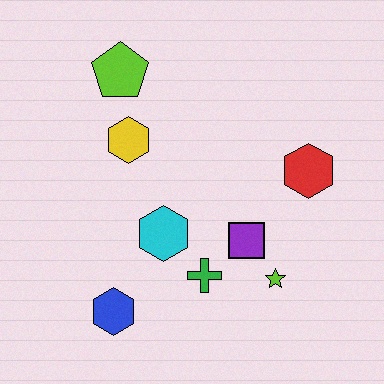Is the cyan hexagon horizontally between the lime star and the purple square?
No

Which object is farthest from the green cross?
The lime pentagon is farthest from the green cross.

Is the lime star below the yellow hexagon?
Yes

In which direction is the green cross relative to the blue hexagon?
The green cross is to the right of the blue hexagon.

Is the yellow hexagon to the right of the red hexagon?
No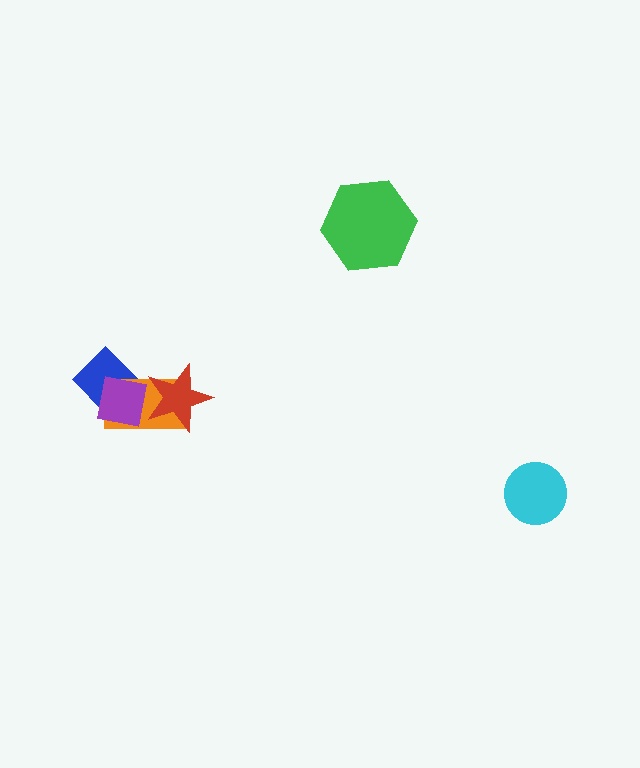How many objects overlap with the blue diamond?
2 objects overlap with the blue diamond.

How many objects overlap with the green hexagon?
0 objects overlap with the green hexagon.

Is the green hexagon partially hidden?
No, no other shape covers it.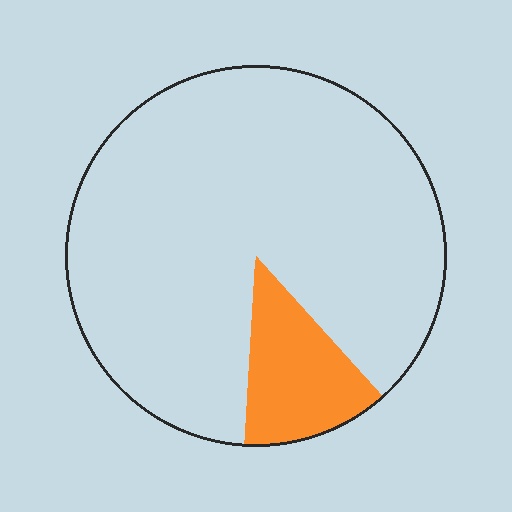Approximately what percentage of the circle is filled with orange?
Approximately 15%.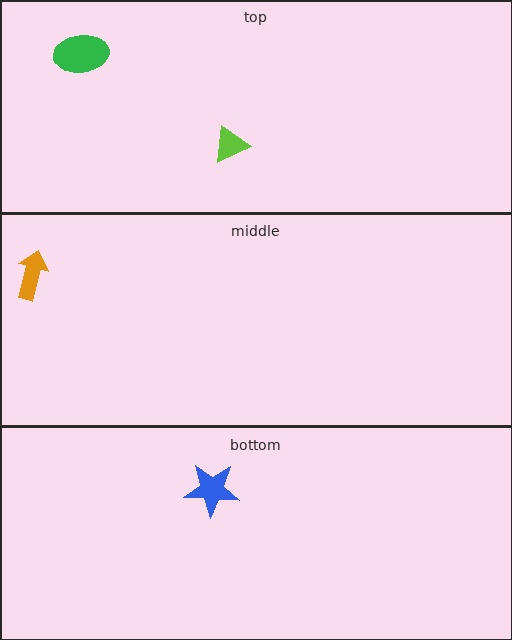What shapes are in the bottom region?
The blue star.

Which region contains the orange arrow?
The middle region.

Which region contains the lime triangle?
The top region.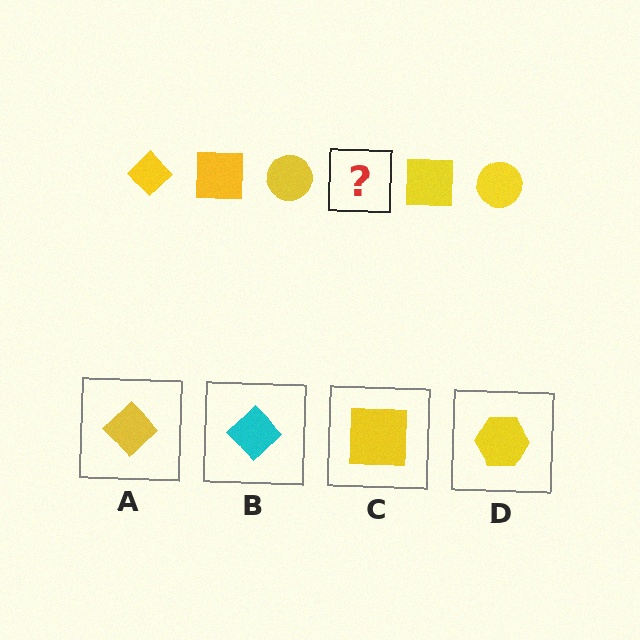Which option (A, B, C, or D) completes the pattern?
A.